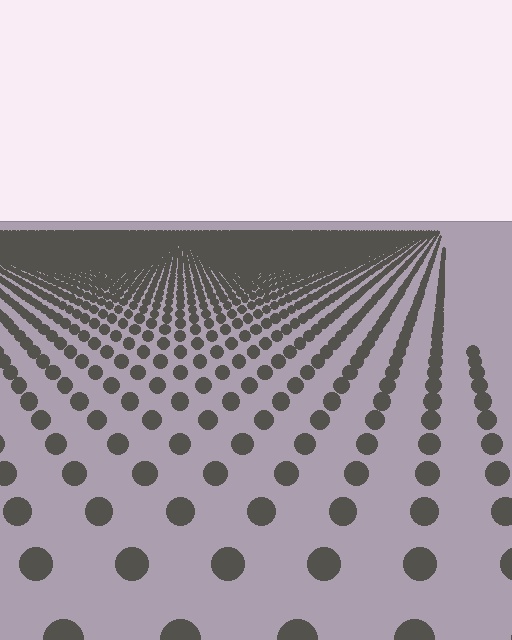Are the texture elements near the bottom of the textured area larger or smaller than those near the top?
Larger. Near the bottom, elements are closer to the viewer and appear at a bigger on-screen size.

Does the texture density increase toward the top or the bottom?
Density increases toward the top.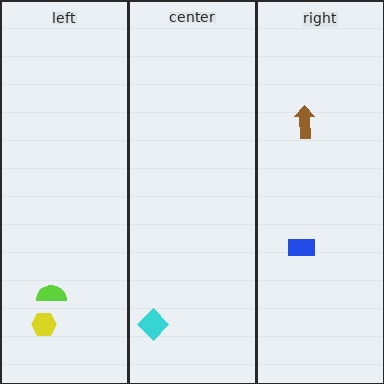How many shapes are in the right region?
2.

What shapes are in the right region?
The brown arrow, the blue rectangle.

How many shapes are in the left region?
2.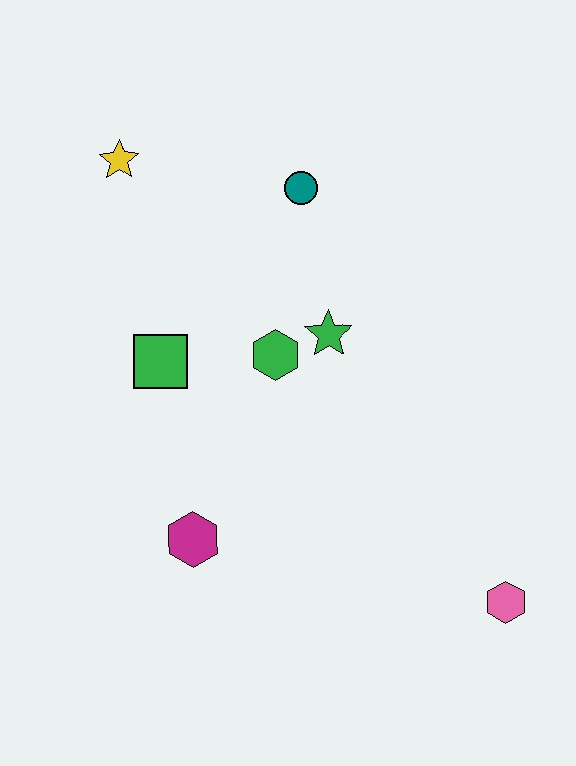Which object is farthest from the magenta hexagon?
The yellow star is farthest from the magenta hexagon.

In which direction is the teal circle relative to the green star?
The teal circle is above the green star.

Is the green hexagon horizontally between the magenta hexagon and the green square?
No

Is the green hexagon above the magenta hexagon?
Yes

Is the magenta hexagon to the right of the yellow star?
Yes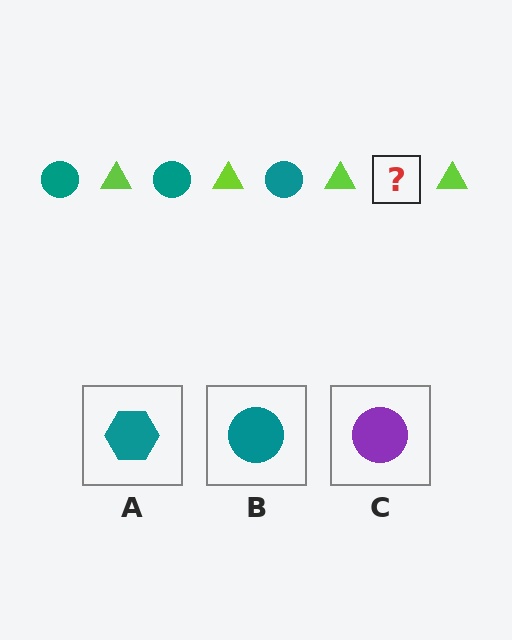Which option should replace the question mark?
Option B.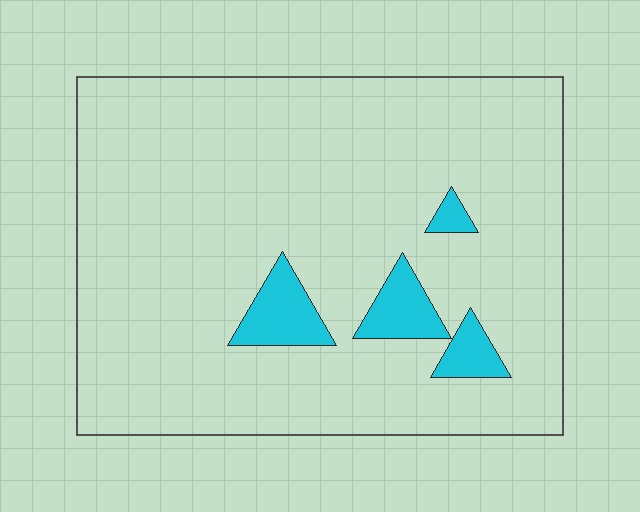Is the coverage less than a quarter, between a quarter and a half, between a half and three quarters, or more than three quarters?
Less than a quarter.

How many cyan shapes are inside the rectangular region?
4.